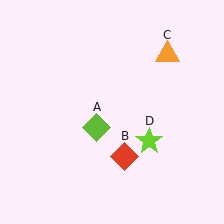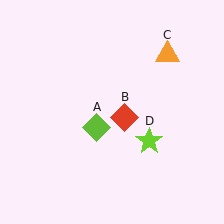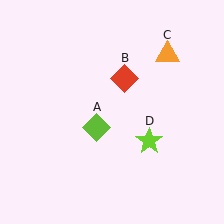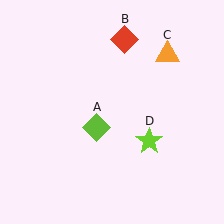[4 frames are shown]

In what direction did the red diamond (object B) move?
The red diamond (object B) moved up.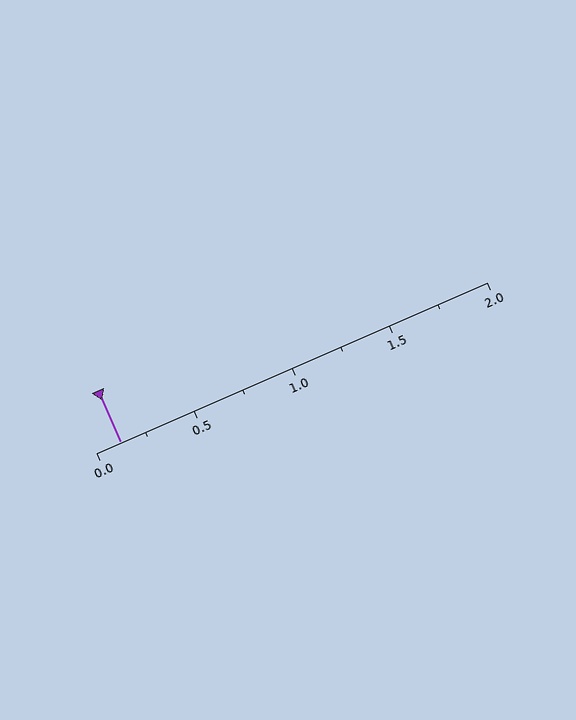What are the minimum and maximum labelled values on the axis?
The axis runs from 0.0 to 2.0.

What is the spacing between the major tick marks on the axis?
The major ticks are spaced 0.5 apart.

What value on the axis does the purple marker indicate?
The marker indicates approximately 0.12.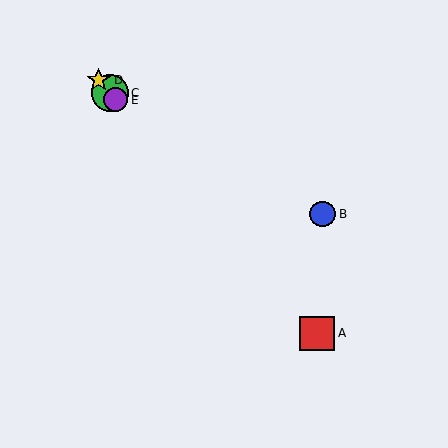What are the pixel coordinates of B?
Object B is at (323, 214).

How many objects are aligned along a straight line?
4 objects (A, C, D, E) are aligned along a straight line.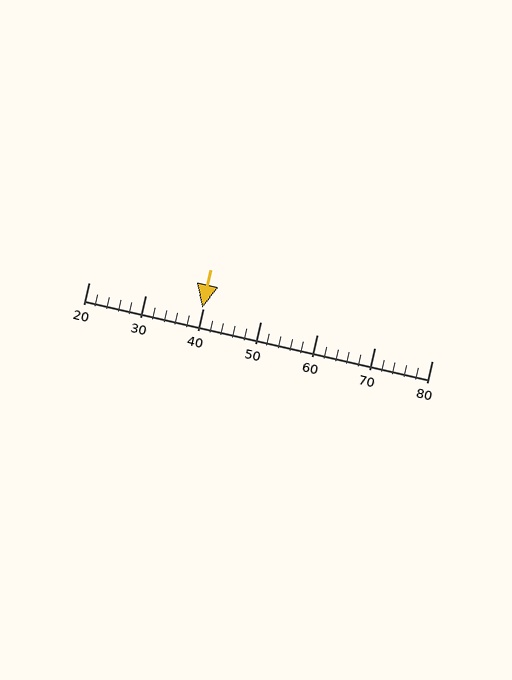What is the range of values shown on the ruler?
The ruler shows values from 20 to 80.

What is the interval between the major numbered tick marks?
The major tick marks are spaced 10 units apart.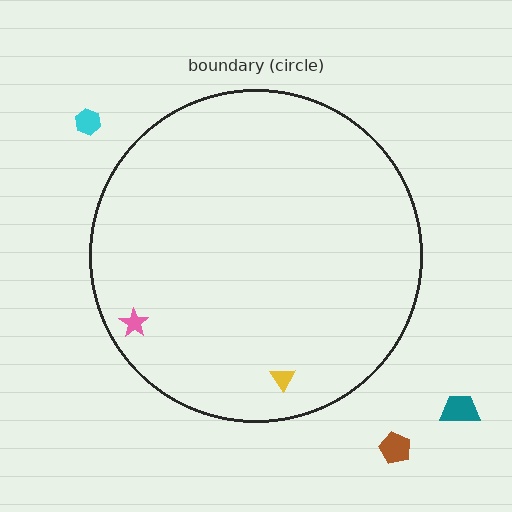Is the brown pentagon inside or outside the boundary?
Outside.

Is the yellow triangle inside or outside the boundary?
Inside.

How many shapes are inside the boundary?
2 inside, 3 outside.